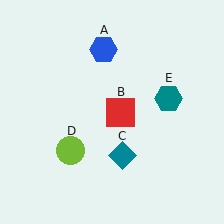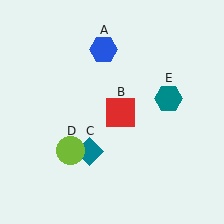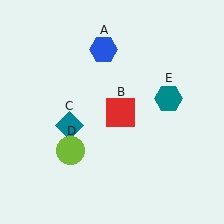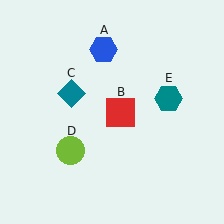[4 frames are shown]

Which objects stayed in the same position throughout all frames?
Blue hexagon (object A) and red square (object B) and lime circle (object D) and teal hexagon (object E) remained stationary.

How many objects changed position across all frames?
1 object changed position: teal diamond (object C).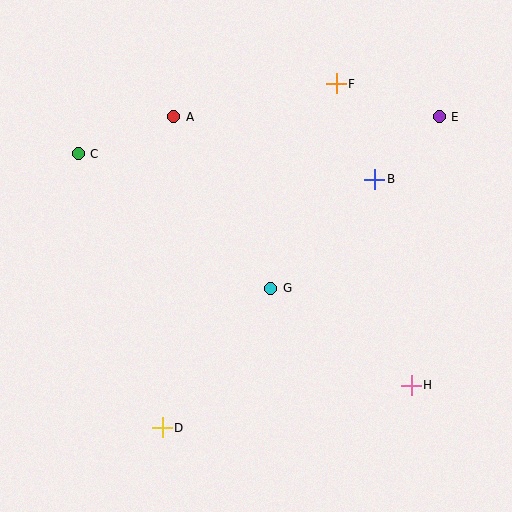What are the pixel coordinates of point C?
Point C is at (78, 154).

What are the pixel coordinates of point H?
Point H is at (411, 385).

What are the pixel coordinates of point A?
Point A is at (174, 117).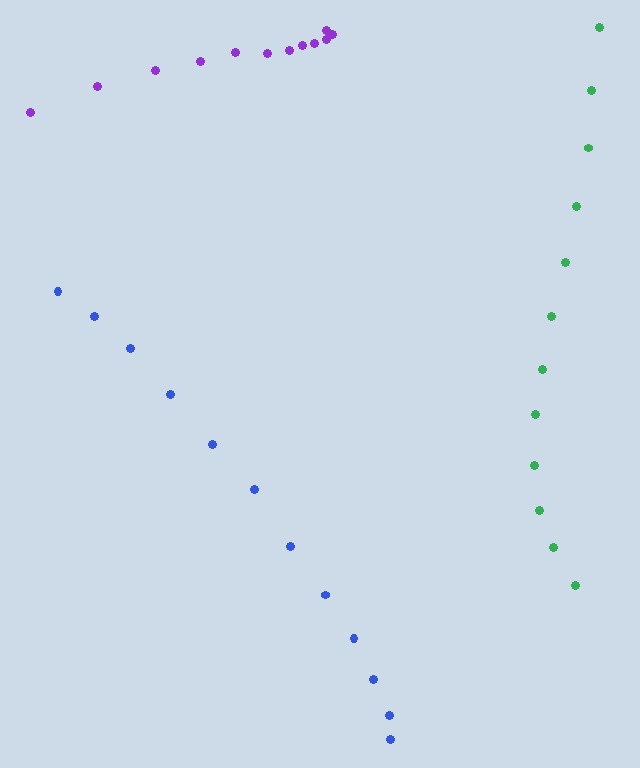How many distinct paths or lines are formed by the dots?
There are 3 distinct paths.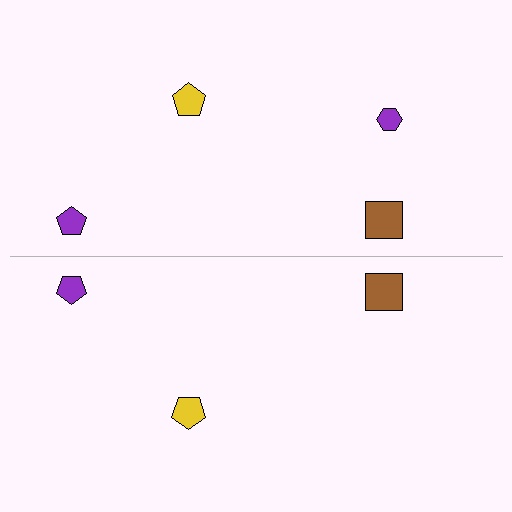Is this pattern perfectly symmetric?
No, the pattern is not perfectly symmetric. A purple hexagon is missing from the bottom side.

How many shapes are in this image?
There are 7 shapes in this image.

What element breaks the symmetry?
A purple hexagon is missing from the bottom side.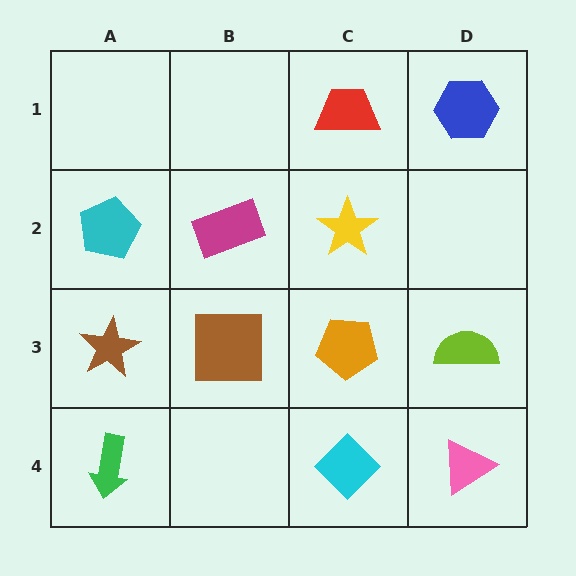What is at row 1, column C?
A red trapezoid.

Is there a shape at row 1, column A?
No, that cell is empty.